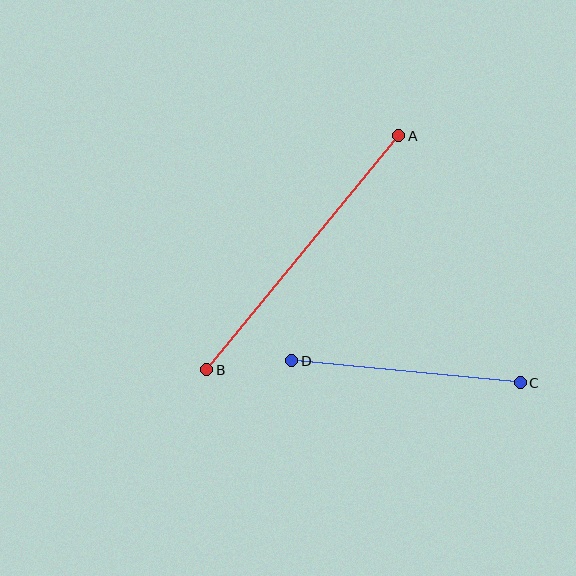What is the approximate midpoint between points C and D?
The midpoint is at approximately (406, 372) pixels.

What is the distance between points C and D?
The distance is approximately 229 pixels.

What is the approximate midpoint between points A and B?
The midpoint is at approximately (303, 253) pixels.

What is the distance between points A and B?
The distance is approximately 303 pixels.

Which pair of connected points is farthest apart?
Points A and B are farthest apart.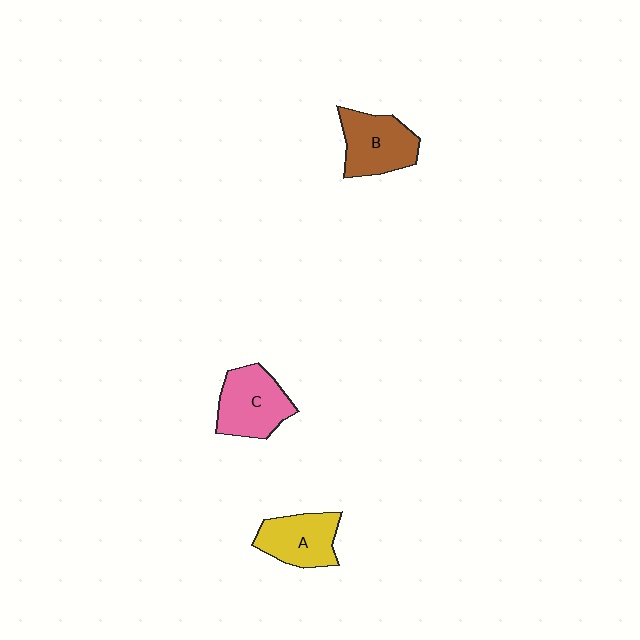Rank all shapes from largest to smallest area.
From largest to smallest: C (pink), B (brown), A (yellow).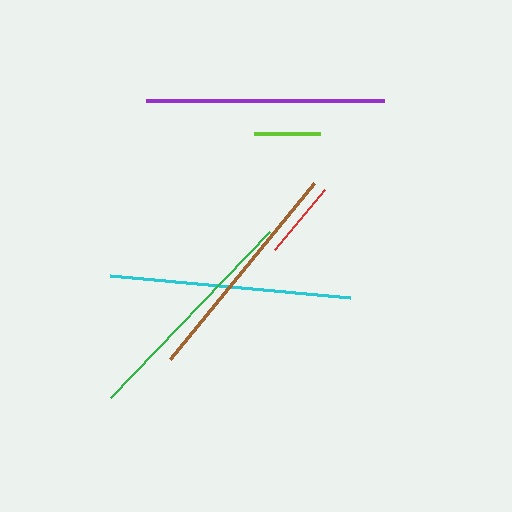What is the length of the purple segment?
The purple segment is approximately 238 pixels long.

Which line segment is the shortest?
The lime line is the shortest at approximately 66 pixels.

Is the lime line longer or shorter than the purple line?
The purple line is longer than the lime line.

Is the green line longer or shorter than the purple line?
The purple line is longer than the green line.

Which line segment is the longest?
The cyan line is the longest at approximately 241 pixels.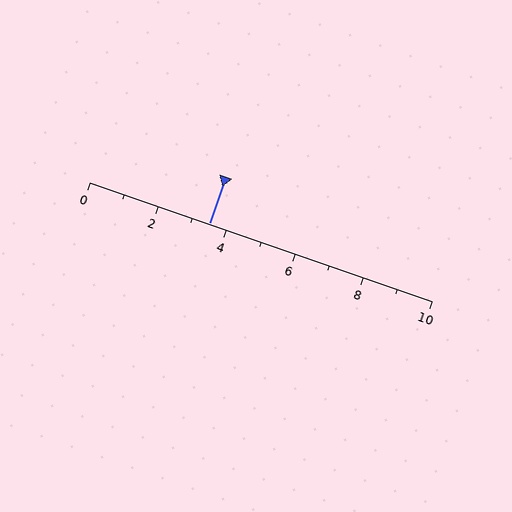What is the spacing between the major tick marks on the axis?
The major ticks are spaced 2 apart.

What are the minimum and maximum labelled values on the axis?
The axis runs from 0 to 10.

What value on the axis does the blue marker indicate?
The marker indicates approximately 3.5.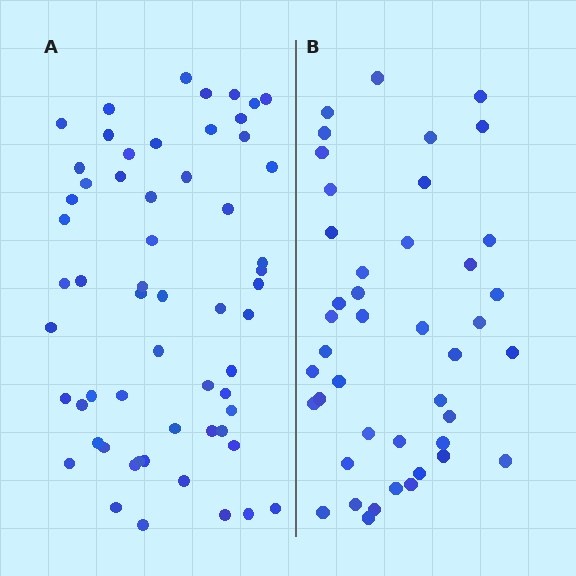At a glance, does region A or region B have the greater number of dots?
Region A (the left region) has more dots.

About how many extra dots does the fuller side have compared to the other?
Region A has approximately 15 more dots than region B.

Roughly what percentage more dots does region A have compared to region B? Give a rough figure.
About 35% more.